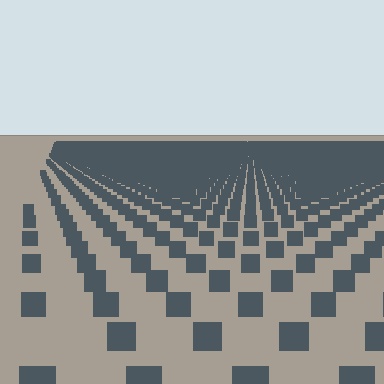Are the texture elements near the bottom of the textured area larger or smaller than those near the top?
Larger. Near the bottom, elements are closer to the viewer and appear at a bigger on-screen size.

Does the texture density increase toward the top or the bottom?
Density increases toward the top.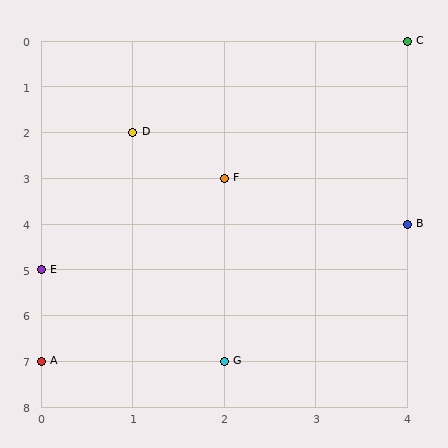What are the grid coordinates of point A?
Point A is at grid coordinates (0, 7).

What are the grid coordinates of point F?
Point F is at grid coordinates (2, 3).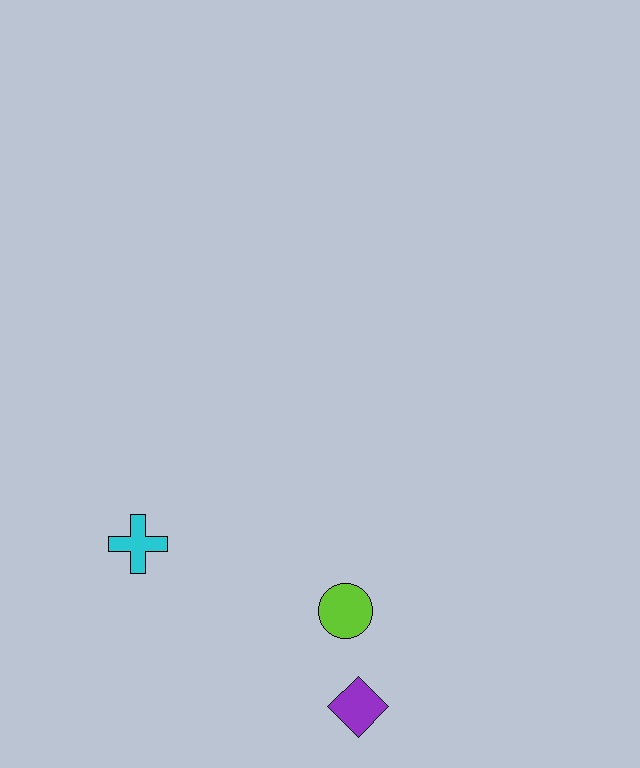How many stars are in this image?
There are no stars.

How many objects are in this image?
There are 3 objects.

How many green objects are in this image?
There are no green objects.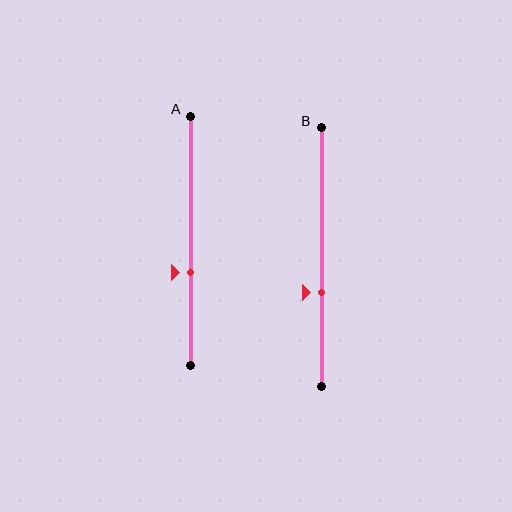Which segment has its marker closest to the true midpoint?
Segment A has its marker closest to the true midpoint.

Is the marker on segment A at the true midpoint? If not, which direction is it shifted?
No, the marker on segment A is shifted downward by about 13% of the segment length.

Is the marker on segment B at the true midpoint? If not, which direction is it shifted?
No, the marker on segment B is shifted downward by about 14% of the segment length.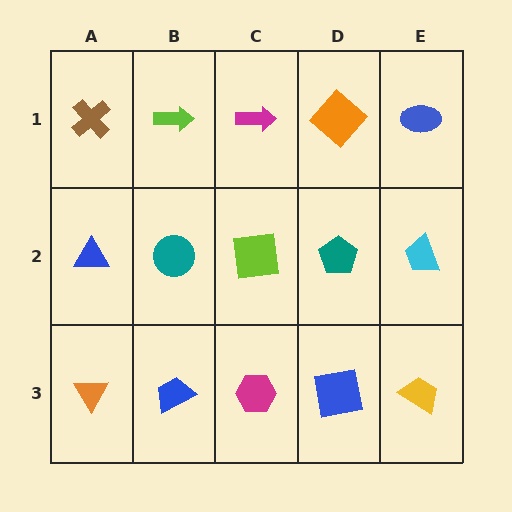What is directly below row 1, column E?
A cyan trapezoid.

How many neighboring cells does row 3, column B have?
3.